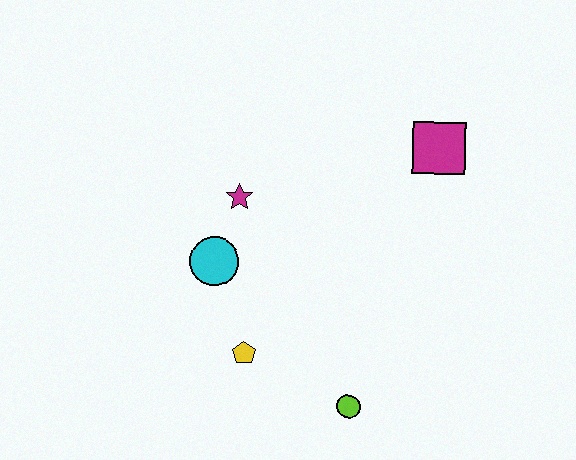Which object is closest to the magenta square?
The magenta star is closest to the magenta square.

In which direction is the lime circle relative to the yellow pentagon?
The lime circle is to the right of the yellow pentagon.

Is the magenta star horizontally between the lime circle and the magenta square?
No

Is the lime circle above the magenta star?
No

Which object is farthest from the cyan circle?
The magenta square is farthest from the cyan circle.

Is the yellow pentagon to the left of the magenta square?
Yes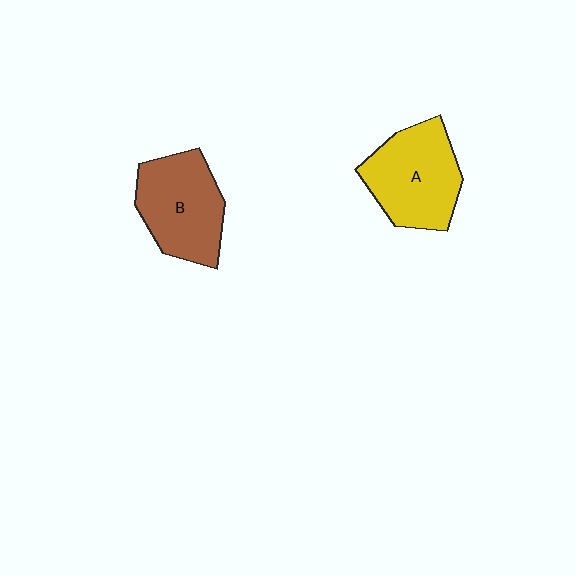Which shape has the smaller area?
Shape B (brown).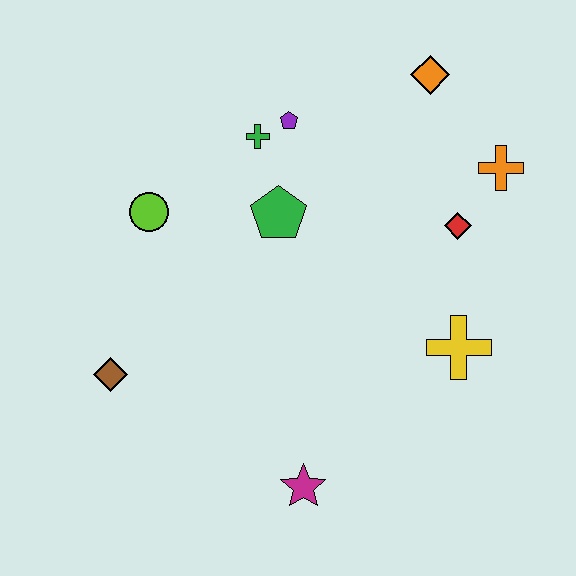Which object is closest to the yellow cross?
The red diamond is closest to the yellow cross.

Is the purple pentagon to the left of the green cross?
No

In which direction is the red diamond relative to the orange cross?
The red diamond is below the orange cross.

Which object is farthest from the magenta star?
The orange diamond is farthest from the magenta star.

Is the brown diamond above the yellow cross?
No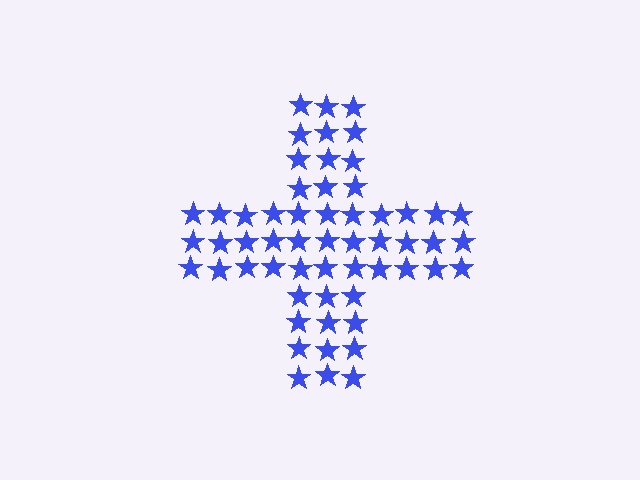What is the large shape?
The large shape is a cross.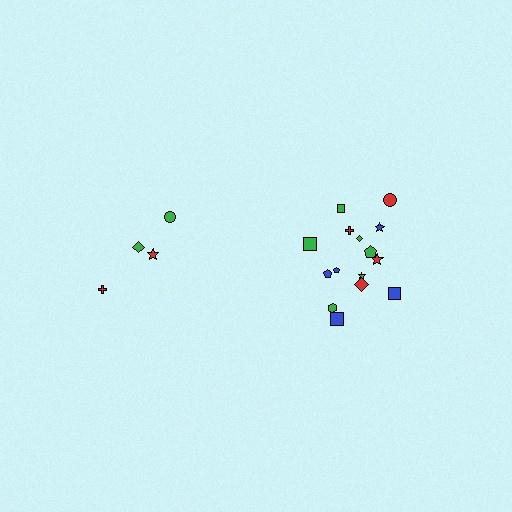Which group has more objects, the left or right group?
The right group.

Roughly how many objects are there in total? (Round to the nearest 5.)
Roughly 20 objects in total.